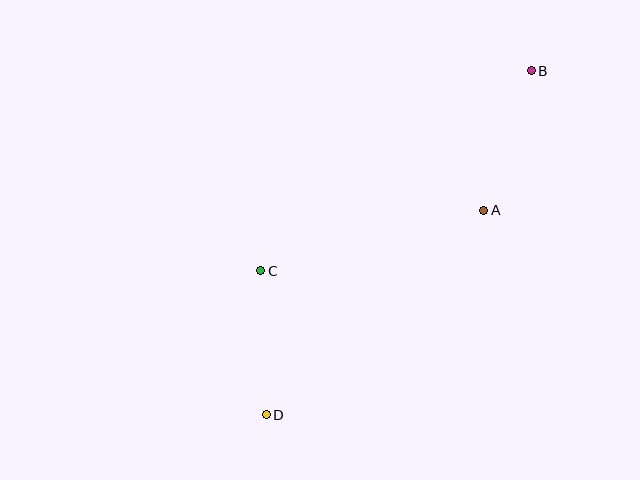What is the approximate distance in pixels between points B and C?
The distance between B and C is approximately 336 pixels.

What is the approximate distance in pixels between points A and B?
The distance between A and B is approximately 147 pixels.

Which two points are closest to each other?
Points C and D are closest to each other.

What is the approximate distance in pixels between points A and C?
The distance between A and C is approximately 231 pixels.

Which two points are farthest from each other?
Points B and D are farthest from each other.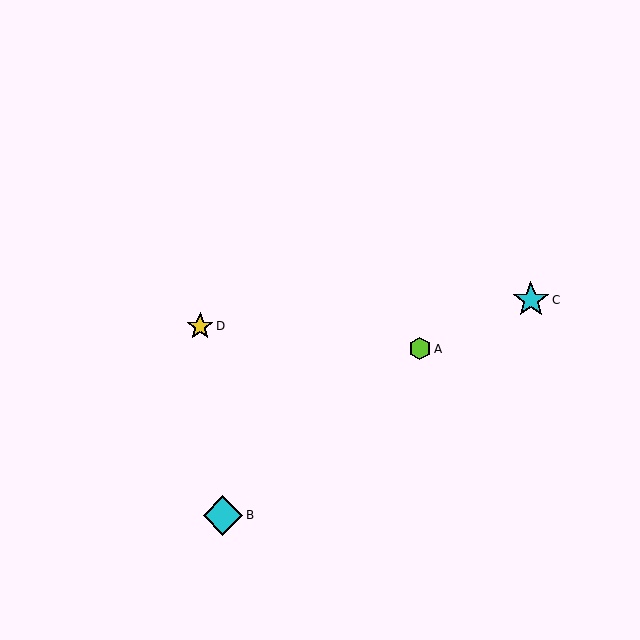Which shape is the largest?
The cyan diamond (labeled B) is the largest.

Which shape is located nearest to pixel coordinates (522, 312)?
The cyan star (labeled C) at (531, 300) is nearest to that location.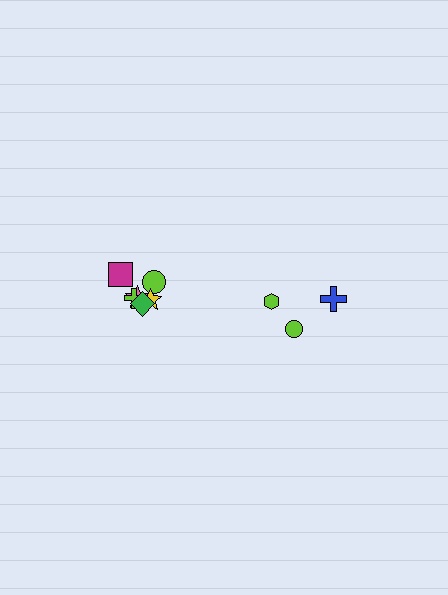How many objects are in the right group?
There are 3 objects.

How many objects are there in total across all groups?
There are 9 objects.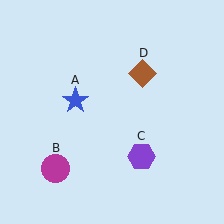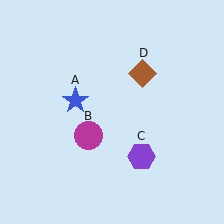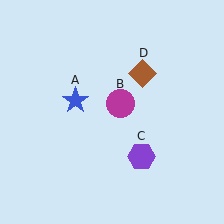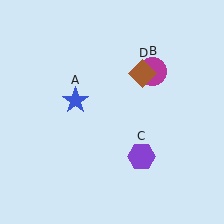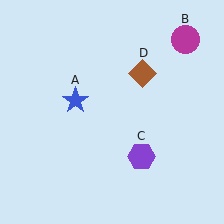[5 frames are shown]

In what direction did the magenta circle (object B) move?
The magenta circle (object B) moved up and to the right.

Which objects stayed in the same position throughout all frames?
Blue star (object A) and purple hexagon (object C) and brown diamond (object D) remained stationary.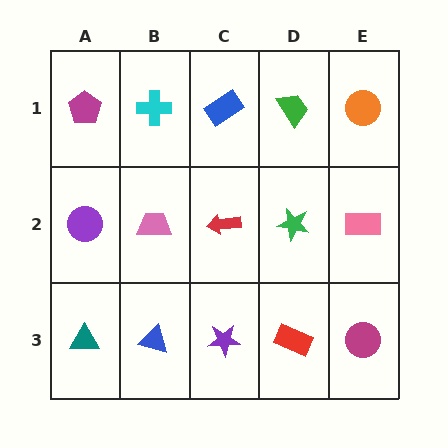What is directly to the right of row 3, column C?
A red rectangle.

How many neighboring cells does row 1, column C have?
3.